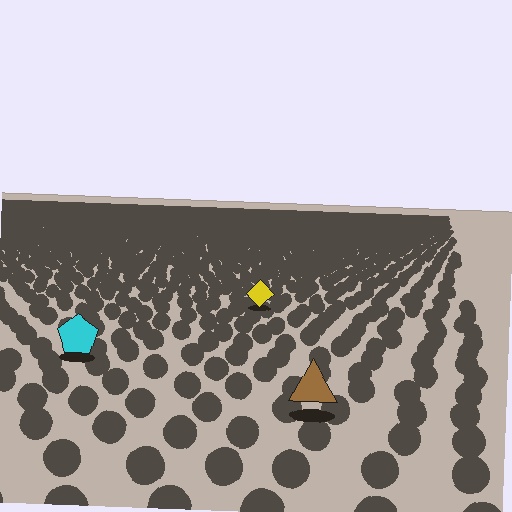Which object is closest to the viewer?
The brown triangle is closest. The texture marks near it are larger and more spread out.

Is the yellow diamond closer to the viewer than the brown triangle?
No. The brown triangle is closer — you can tell from the texture gradient: the ground texture is coarser near it.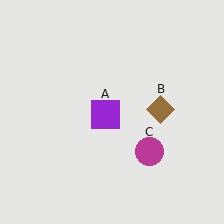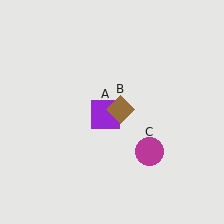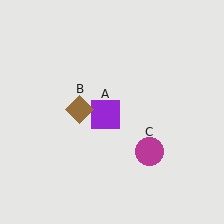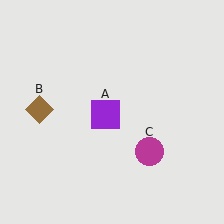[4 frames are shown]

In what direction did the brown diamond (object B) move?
The brown diamond (object B) moved left.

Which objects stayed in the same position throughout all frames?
Purple square (object A) and magenta circle (object C) remained stationary.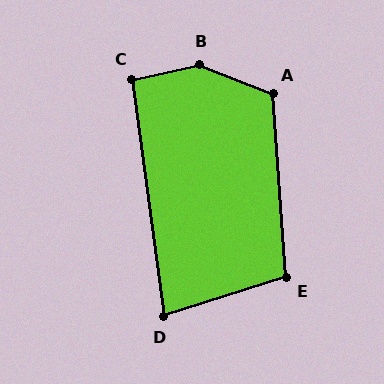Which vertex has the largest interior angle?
B, at approximately 146 degrees.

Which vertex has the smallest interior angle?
D, at approximately 80 degrees.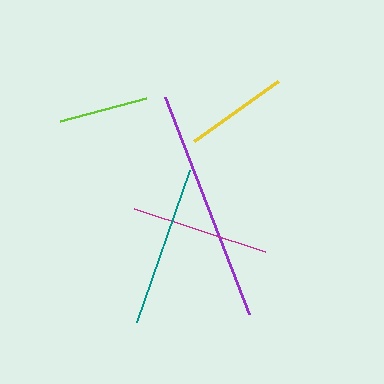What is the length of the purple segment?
The purple segment is approximately 233 pixels long.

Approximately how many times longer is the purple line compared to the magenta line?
The purple line is approximately 1.7 times the length of the magenta line.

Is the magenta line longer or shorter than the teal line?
The teal line is longer than the magenta line.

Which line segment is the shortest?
The lime line is the shortest at approximately 89 pixels.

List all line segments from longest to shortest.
From longest to shortest: purple, teal, magenta, yellow, lime.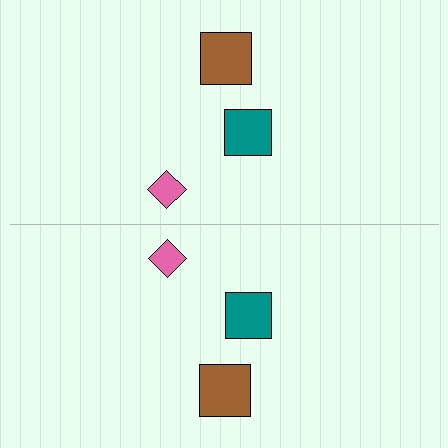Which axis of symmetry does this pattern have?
The pattern has a horizontal axis of symmetry running through the center of the image.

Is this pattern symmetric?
Yes, this pattern has bilateral (reflection) symmetry.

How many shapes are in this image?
There are 6 shapes in this image.